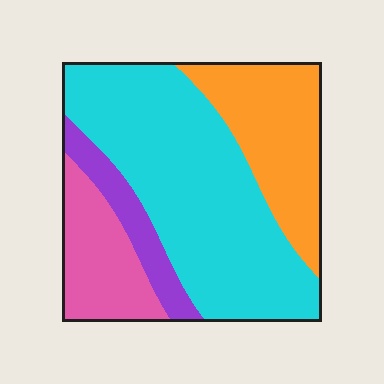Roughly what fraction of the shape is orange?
Orange covers about 25% of the shape.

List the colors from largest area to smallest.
From largest to smallest: cyan, orange, pink, purple.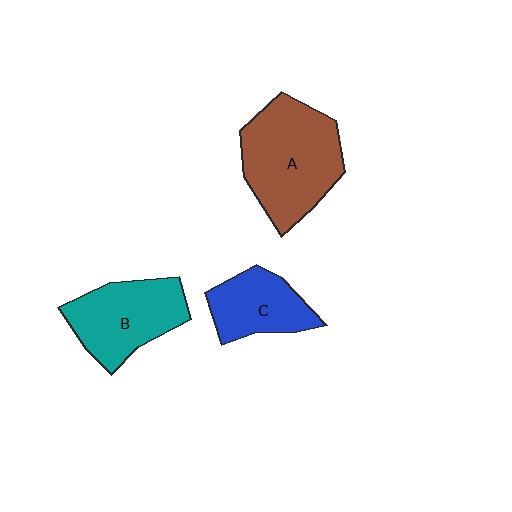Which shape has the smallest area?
Shape C (blue).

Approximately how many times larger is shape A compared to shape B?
Approximately 1.3 times.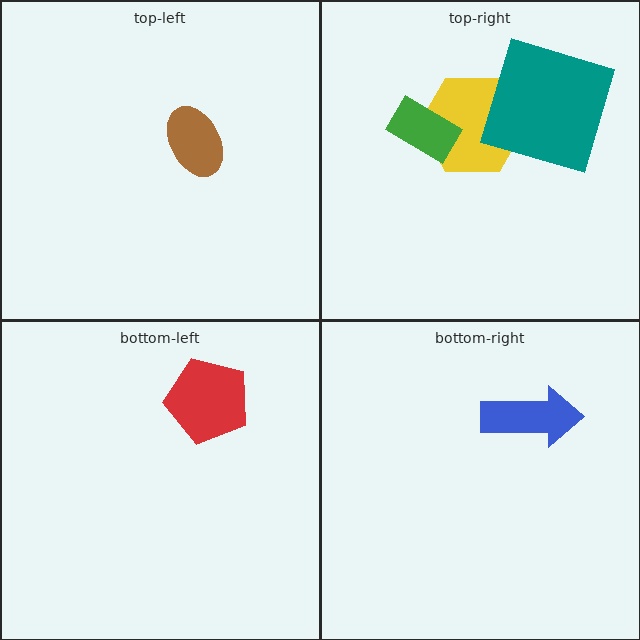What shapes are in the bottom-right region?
The blue arrow.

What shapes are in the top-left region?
The brown ellipse.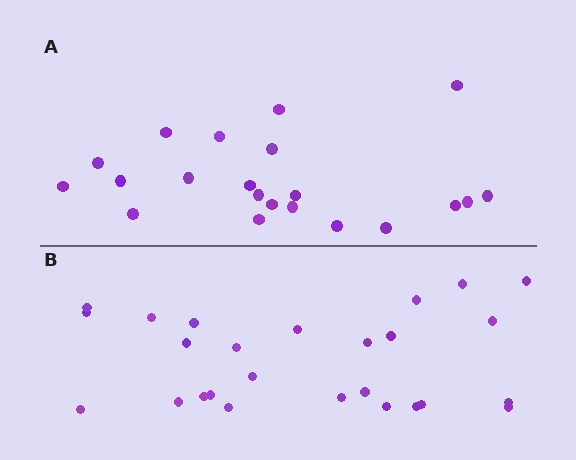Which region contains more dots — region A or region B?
Region B (the bottom region) has more dots.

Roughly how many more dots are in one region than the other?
Region B has about 5 more dots than region A.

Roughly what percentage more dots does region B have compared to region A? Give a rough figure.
About 25% more.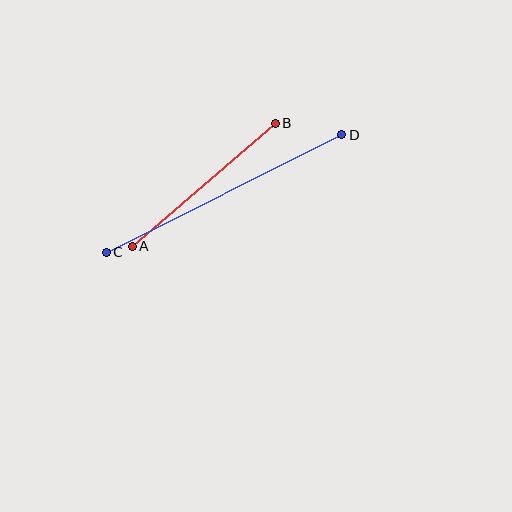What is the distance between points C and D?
The distance is approximately 263 pixels.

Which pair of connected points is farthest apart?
Points C and D are farthest apart.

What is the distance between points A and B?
The distance is approximately 188 pixels.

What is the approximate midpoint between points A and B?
The midpoint is at approximately (204, 185) pixels.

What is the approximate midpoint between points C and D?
The midpoint is at approximately (224, 194) pixels.